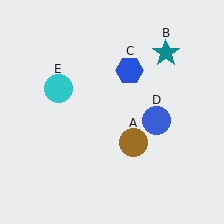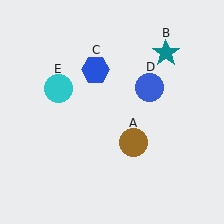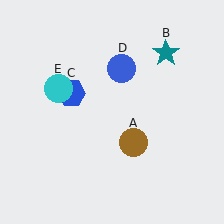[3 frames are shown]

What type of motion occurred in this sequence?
The blue hexagon (object C), blue circle (object D) rotated counterclockwise around the center of the scene.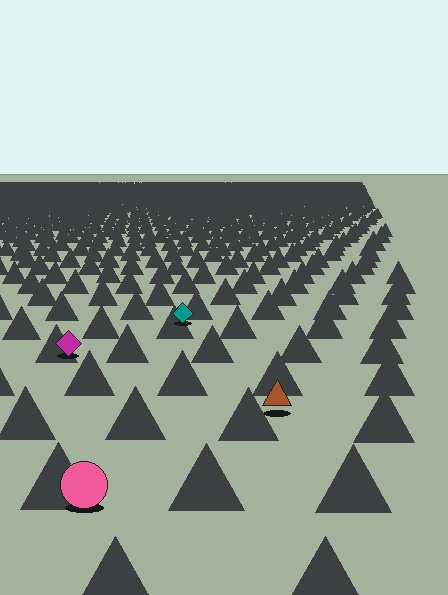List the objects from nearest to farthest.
From nearest to farthest: the pink circle, the brown triangle, the magenta diamond, the teal diamond.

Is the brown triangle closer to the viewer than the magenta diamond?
Yes. The brown triangle is closer — you can tell from the texture gradient: the ground texture is coarser near it.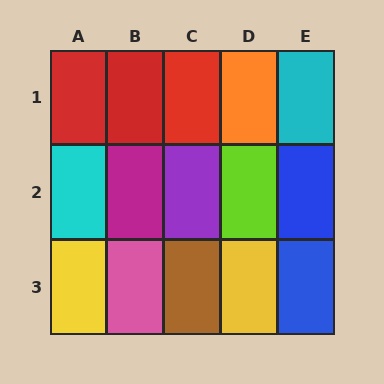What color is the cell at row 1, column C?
Red.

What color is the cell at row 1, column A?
Red.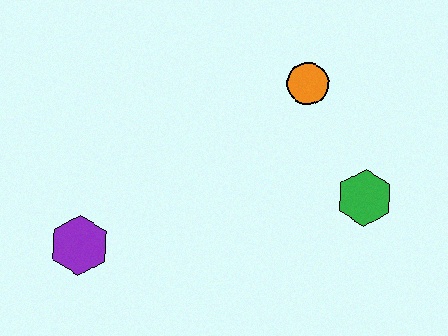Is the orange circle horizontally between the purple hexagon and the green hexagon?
Yes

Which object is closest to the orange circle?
The green hexagon is closest to the orange circle.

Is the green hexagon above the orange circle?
No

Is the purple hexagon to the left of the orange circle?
Yes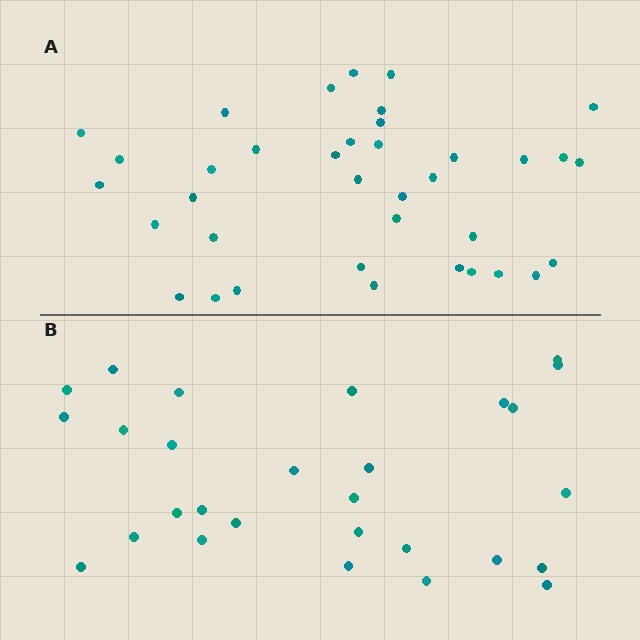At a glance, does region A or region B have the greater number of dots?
Region A (the top region) has more dots.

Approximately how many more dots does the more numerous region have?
Region A has roughly 8 or so more dots than region B.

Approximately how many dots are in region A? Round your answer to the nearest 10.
About 40 dots. (The exact count is 37, which rounds to 40.)